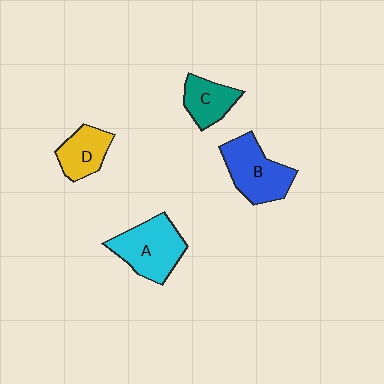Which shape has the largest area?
Shape A (cyan).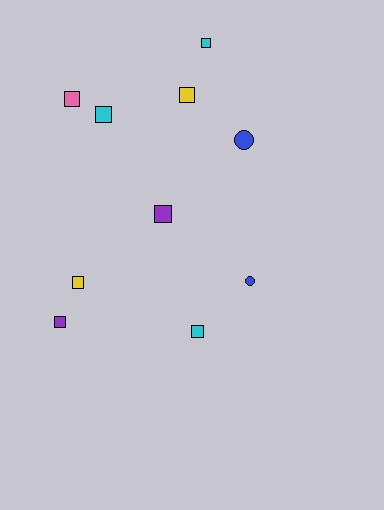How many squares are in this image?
There are 8 squares.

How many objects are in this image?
There are 10 objects.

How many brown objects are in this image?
There are no brown objects.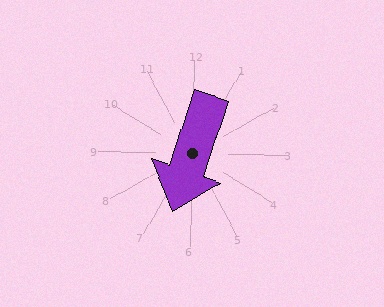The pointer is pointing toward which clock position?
Roughly 7 o'clock.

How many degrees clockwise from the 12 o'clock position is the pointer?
Approximately 198 degrees.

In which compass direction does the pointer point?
South.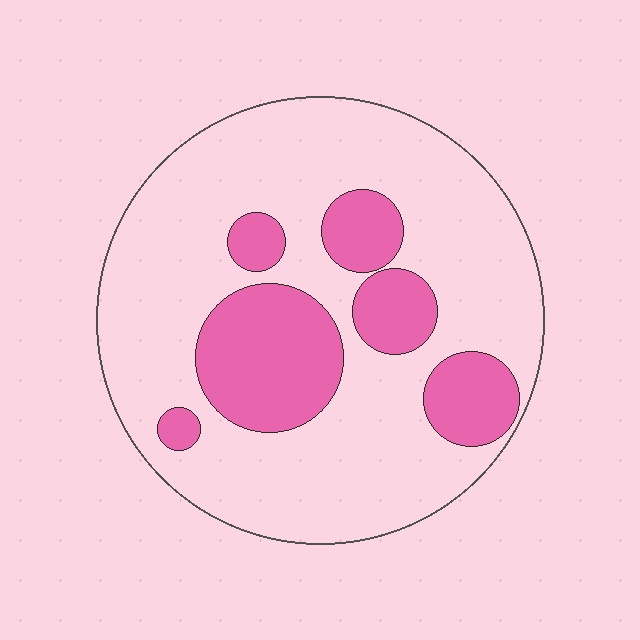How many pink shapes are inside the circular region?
6.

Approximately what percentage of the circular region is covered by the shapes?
Approximately 25%.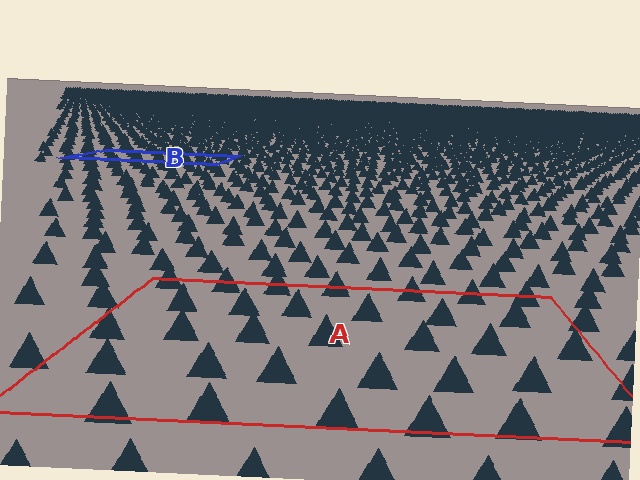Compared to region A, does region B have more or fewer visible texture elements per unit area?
Region B has more texture elements per unit area — they are packed more densely because it is farther away.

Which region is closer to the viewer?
Region A is closer. The texture elements there are larger and more spread out.